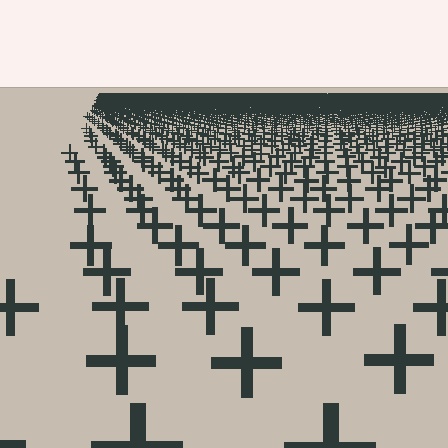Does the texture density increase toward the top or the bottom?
Density increases toward the top.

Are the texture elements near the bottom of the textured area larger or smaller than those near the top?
Larger. Near the bottom, elements are closer to the viewer and appear at a bigger on-screen size.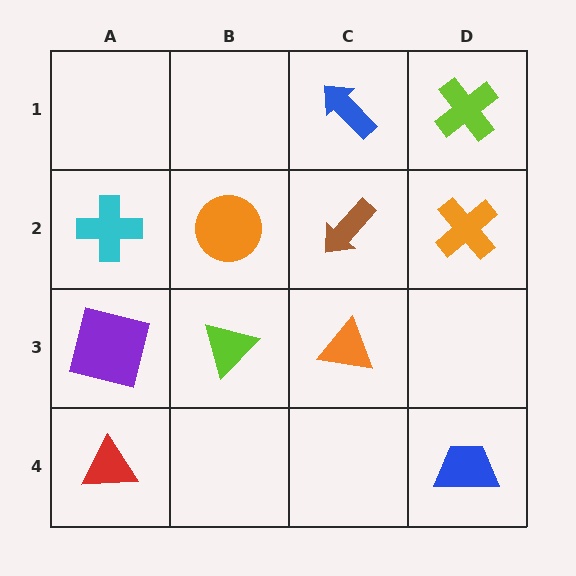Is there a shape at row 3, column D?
No, that cell is empty.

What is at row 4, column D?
A blue trapezoid.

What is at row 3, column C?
An orange triangle.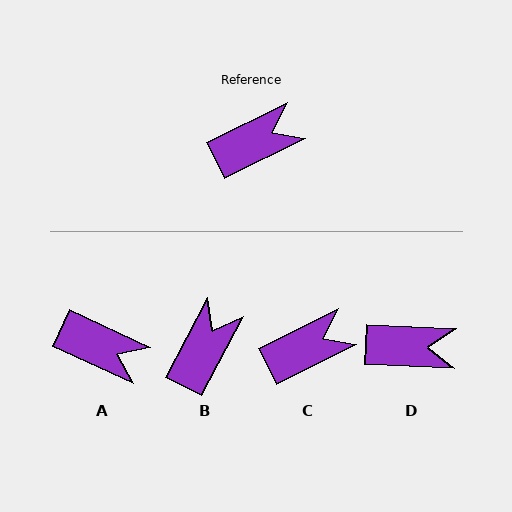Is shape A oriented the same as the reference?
No, it is off by about 51 degrees.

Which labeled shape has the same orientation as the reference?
C.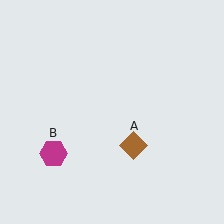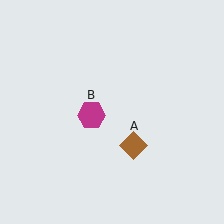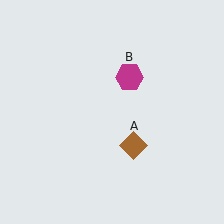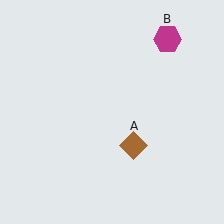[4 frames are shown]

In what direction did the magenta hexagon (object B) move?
The magenta hexagon (object B) moved up and to the right.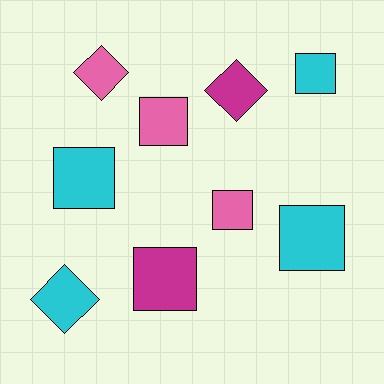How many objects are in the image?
There are 9 objects.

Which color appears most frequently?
Cyan, with 4 objects.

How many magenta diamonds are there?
There is 1 magenta diamond.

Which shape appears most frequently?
Square, with 6 objects.